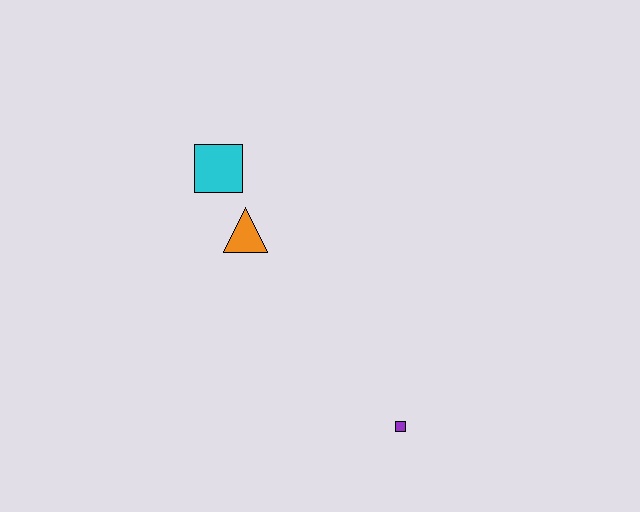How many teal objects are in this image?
There are no teal objects.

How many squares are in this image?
There are 2 squares.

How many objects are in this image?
There are 3 objects.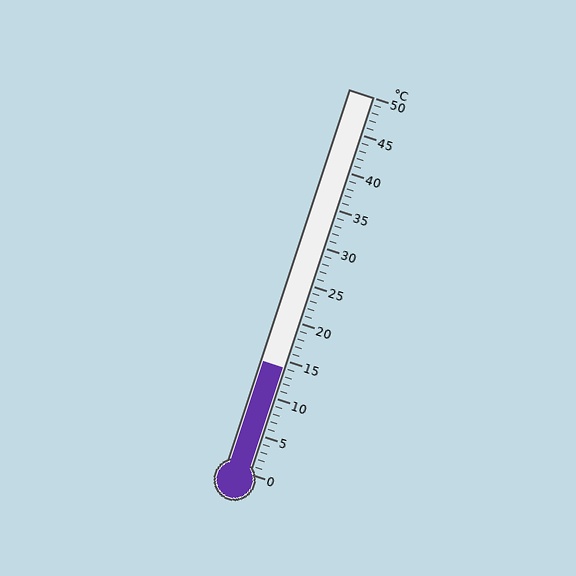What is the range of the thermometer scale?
The thermometer scale ranges from 0°C to 50°C.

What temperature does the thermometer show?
The thermometer shows approximately 14°C.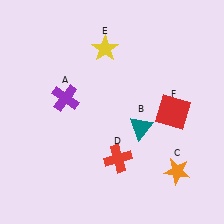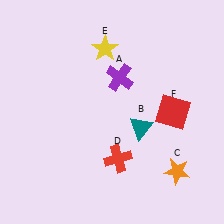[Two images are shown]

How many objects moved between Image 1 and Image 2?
1 object moved between the two images.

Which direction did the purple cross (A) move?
The purple cross (A) moved right.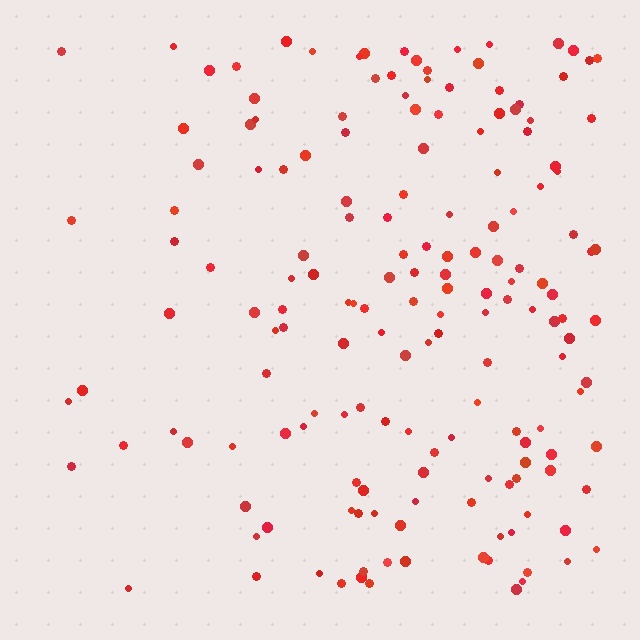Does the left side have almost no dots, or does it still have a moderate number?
Still a moderate number, just noticeably fewer than the right.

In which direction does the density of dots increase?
From left to right, with the right side densest.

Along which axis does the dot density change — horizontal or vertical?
Horizontal.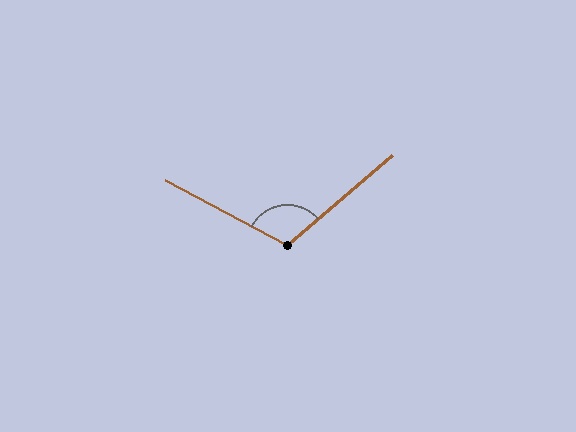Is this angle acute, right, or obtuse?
It is obtuse.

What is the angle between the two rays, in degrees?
Approximately 111 degrees.